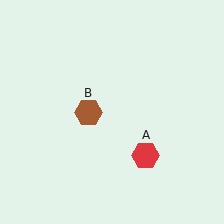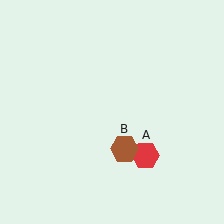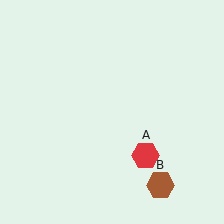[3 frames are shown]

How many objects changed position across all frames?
1 object changed position: brown hexagon (object B).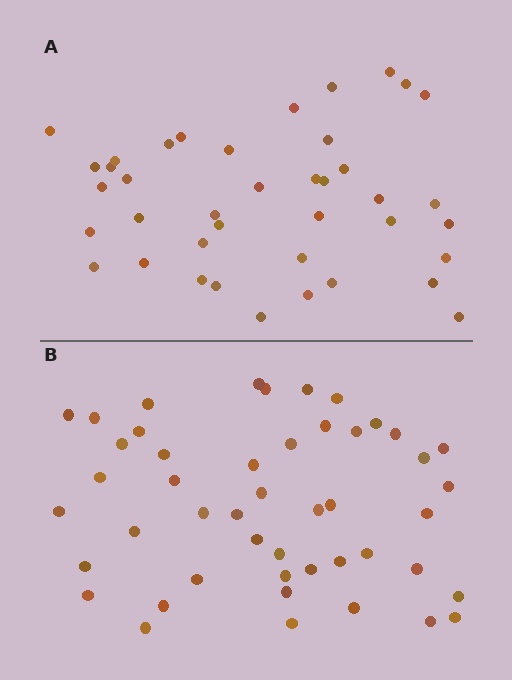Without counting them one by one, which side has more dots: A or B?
Region B (the bottom region) has more dots.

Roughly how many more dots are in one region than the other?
Region B has roughly 8 or so more dots than region A.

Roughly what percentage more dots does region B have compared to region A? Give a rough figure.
About 20% more.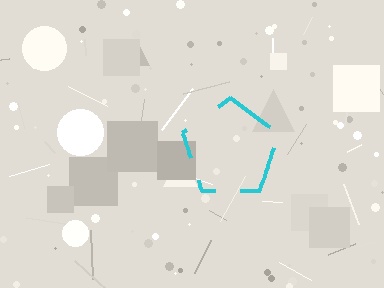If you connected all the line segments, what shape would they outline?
They would outline a pentagon.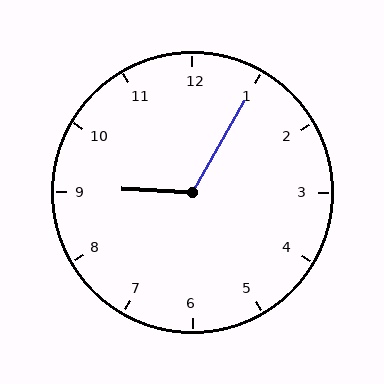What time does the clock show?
9:05.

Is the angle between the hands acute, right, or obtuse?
It is obtuse.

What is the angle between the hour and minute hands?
Approximately 118 degrees.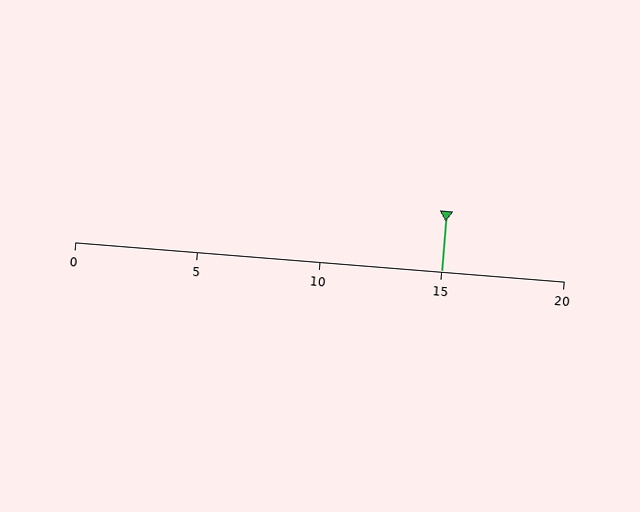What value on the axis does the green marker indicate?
The marker indicates approximately 15.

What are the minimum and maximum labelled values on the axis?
The axis runs from 0 to 20.